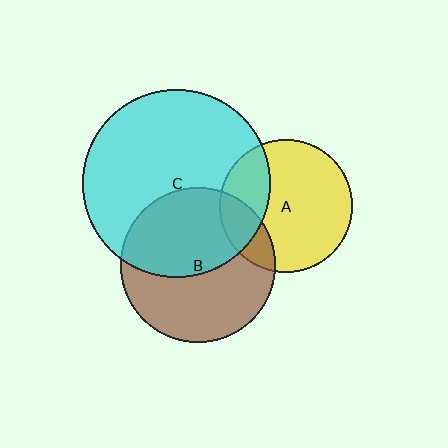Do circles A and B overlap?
Yes.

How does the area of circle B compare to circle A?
Approximately 1.4 times.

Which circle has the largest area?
Circle C (cyan).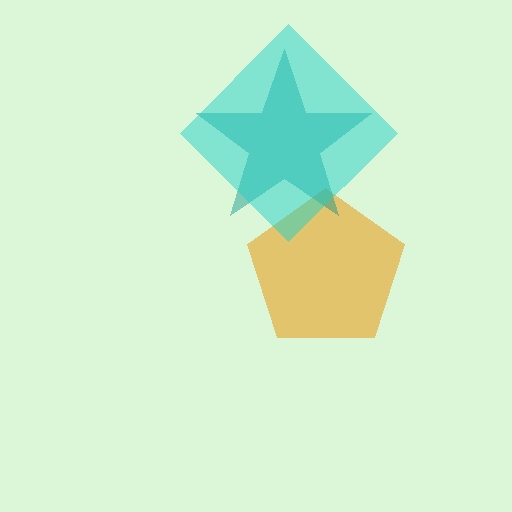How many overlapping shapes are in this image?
There are 3 overlapping shapes in the image.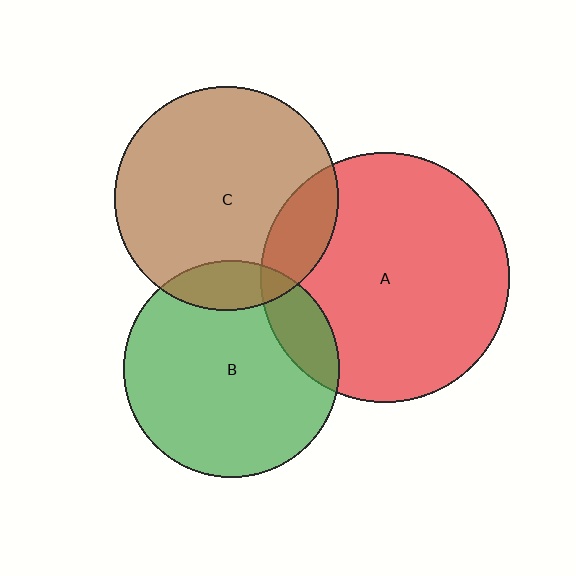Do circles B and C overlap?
Yes.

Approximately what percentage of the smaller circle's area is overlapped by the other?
Approximately 15%.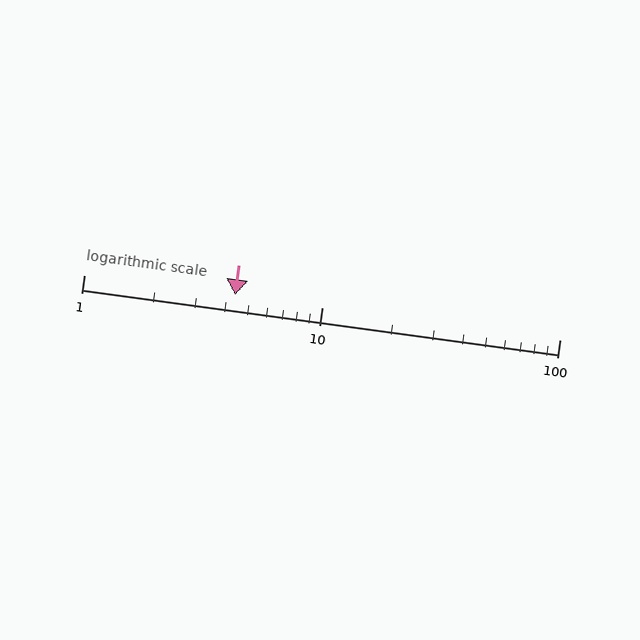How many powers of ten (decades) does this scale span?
The scale spans 2 decades, from 1 to 100.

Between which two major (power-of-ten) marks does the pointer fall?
The pointer is between 1 and 10.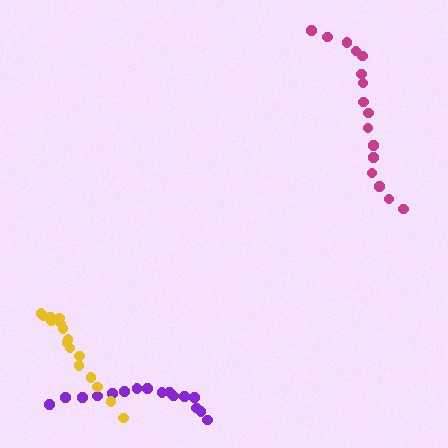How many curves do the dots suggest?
There are 3 distinct paths.